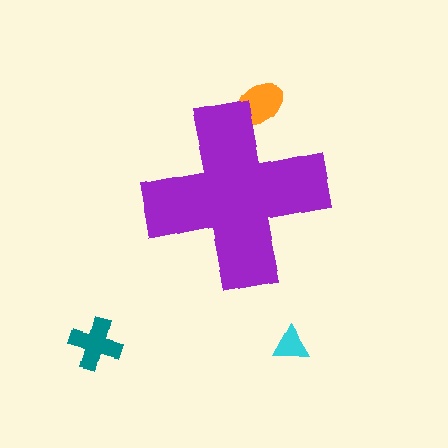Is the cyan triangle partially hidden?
No, the cyan triangle is fully visible.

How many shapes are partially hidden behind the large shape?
1 shape is partially hidden.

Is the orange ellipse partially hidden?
Yes, the orange ellipse is partially hidden behind the purple cross.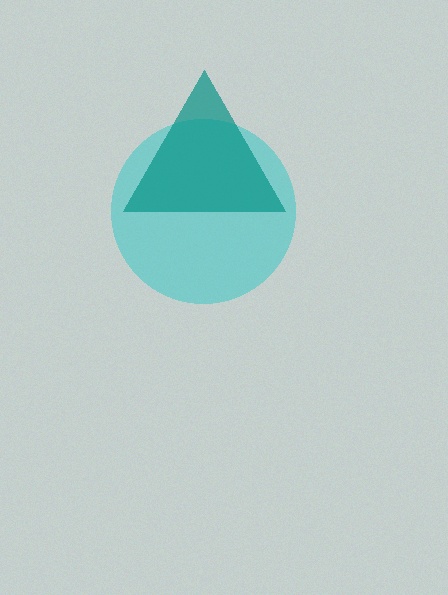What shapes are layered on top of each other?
The layered shapes are: a cyan circle, a teal triangle.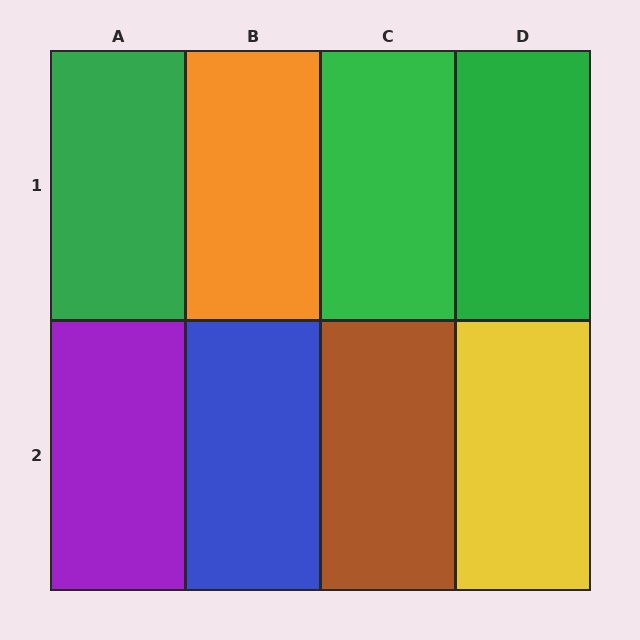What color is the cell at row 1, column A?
Green.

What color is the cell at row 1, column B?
Orange.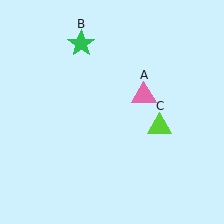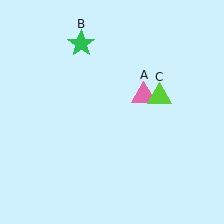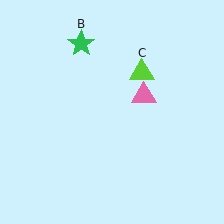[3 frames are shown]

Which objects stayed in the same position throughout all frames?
Pink triangle (object A) and green star (object B) remained stationary.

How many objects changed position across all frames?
1 object changed position: lime triangle (object C).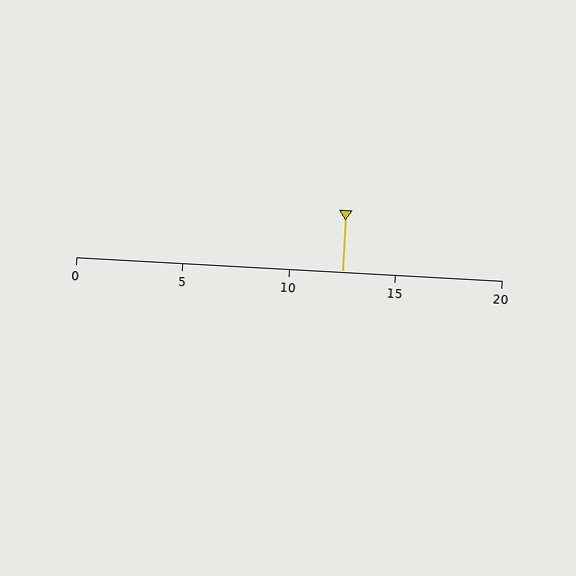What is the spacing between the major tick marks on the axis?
The major ticks are spaced 5 apart.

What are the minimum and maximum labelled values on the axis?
The axis runs from 0 to 20.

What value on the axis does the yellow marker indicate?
The marker indicates approximately 12.5.